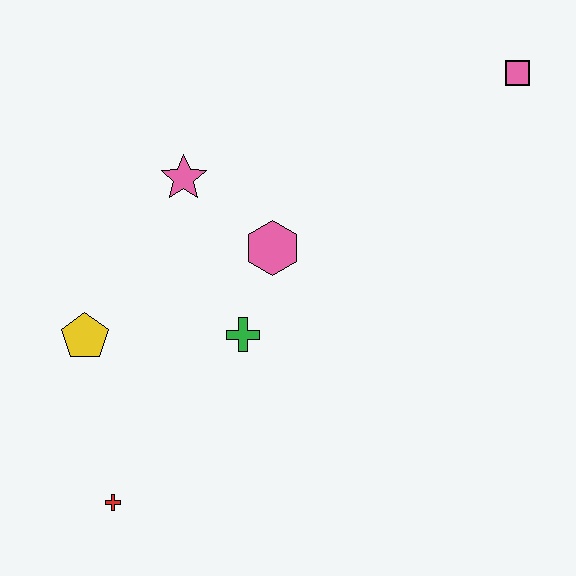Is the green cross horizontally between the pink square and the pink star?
Yes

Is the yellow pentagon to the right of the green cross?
No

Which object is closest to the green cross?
The pink hexagon is closest to the green cross.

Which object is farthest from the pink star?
The pink square is farthest from the pink star.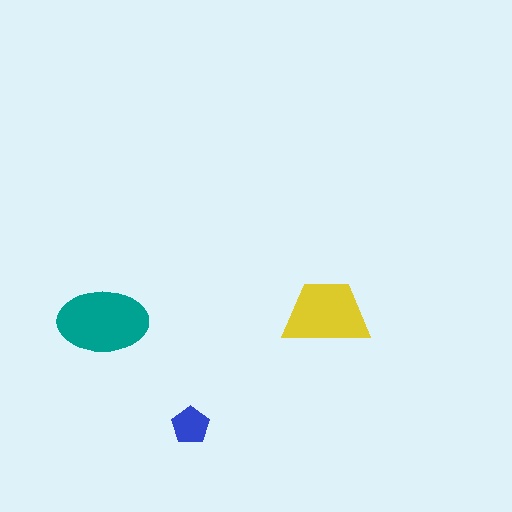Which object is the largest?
The teal ellipse.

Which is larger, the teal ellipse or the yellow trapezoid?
The teal ellipse.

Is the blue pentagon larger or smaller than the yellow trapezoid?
Smaller.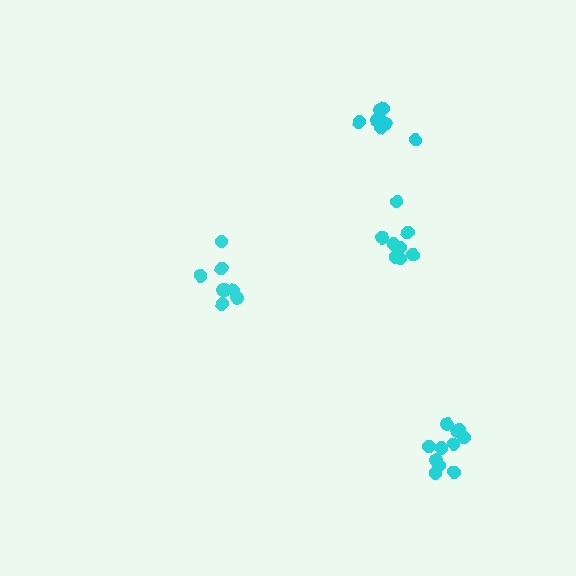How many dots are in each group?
Group 1: 9 dots, Group 2: 11 dots, Group 3: 9 dots, Group 4: 9 dots (38 total).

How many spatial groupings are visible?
There are 4 spatial groupings.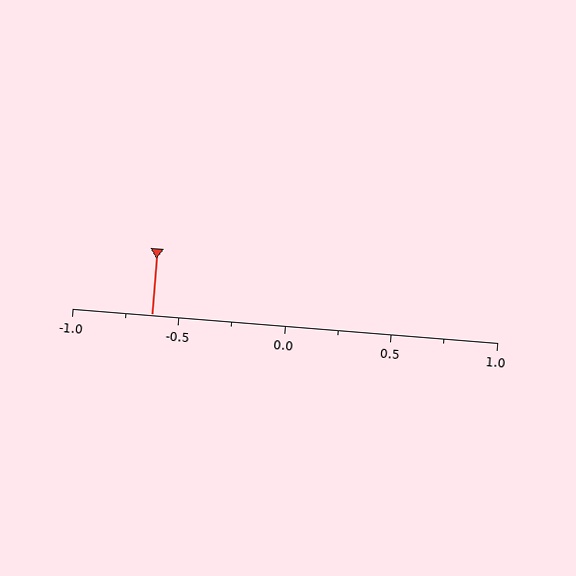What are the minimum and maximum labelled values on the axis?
The axis runs from -1.0 to 1.0.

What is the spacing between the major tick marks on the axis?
The major ticks are spaced 0.5 apart.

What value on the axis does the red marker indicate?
The marker indicates approximately -0.62.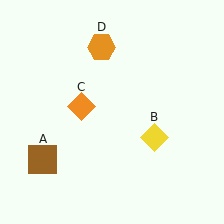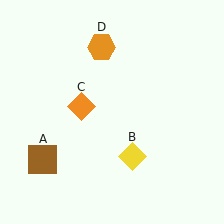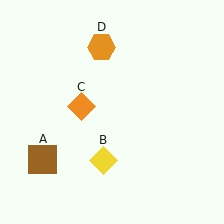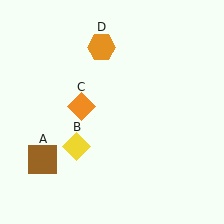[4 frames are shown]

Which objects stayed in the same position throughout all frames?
Brown square (object A) and orange diamond (object C) and orange hexagon (object D) remained stationary.